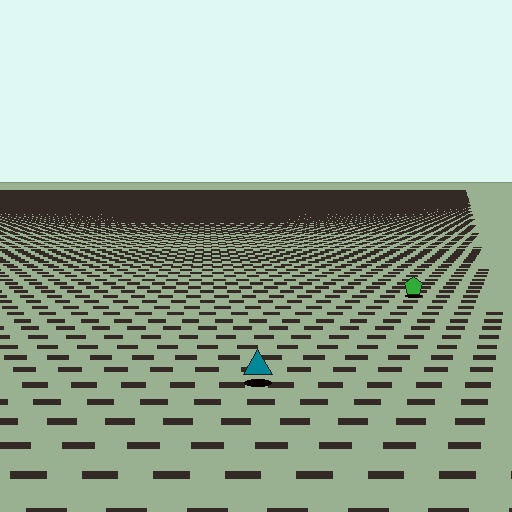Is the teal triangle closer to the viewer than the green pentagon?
Yes. The teal triangle is closer — you can tell from the texture gradient: the ground texture is coarser near it.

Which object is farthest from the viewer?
The green pentagon is farthest from the viewer. It appears smaller and the ground texture around it is denser.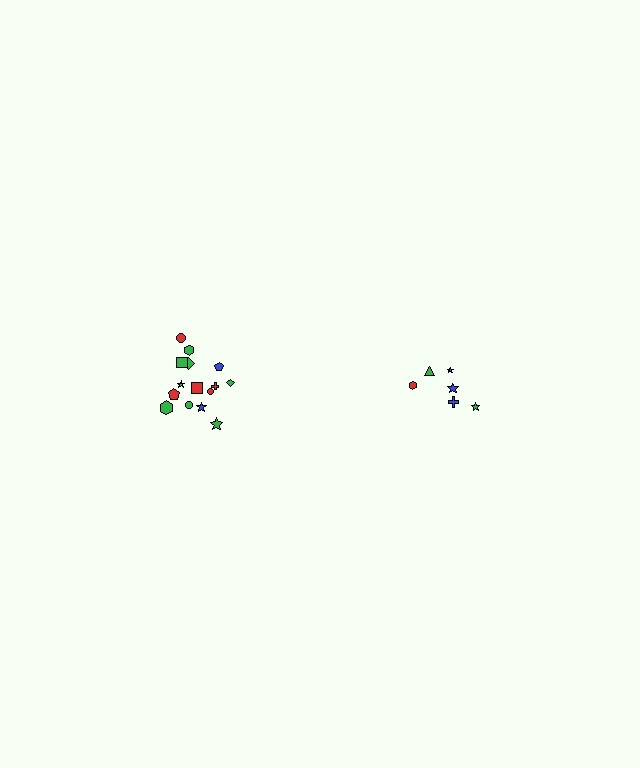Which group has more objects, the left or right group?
The left group.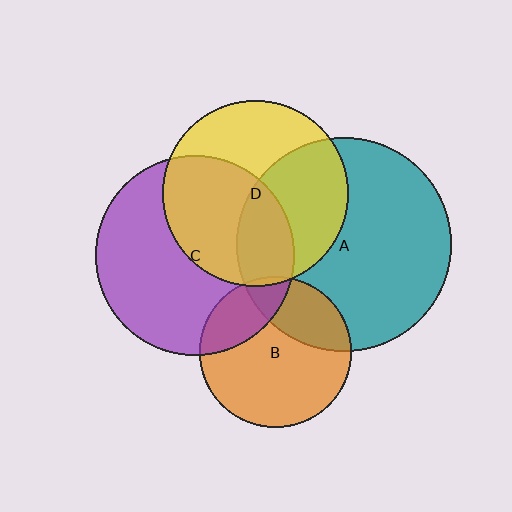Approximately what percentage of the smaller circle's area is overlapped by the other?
Approximately 45%.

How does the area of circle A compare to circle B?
Approximately 2.0 times.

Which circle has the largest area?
Circle A (teal).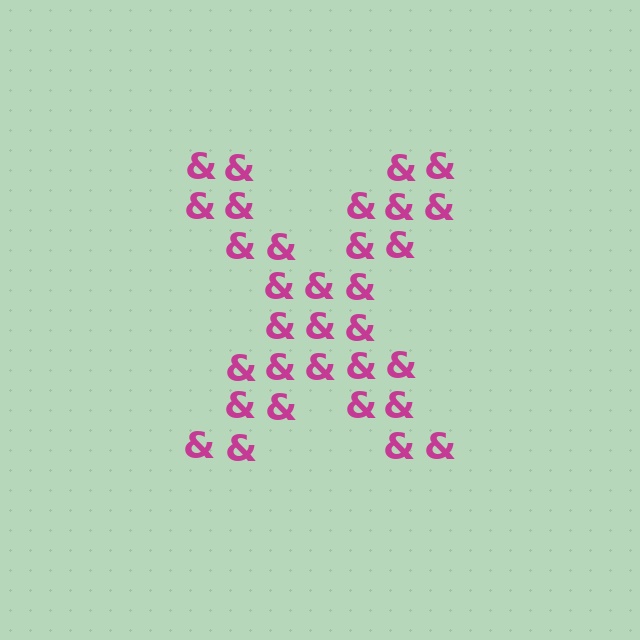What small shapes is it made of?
It is made of small ampersands.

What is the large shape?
The large shape is the letter X.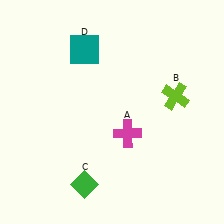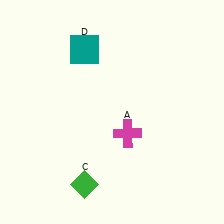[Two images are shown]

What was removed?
The lime cross (B) was removed in Image 2.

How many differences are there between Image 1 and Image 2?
There is 1 difference between the two images.